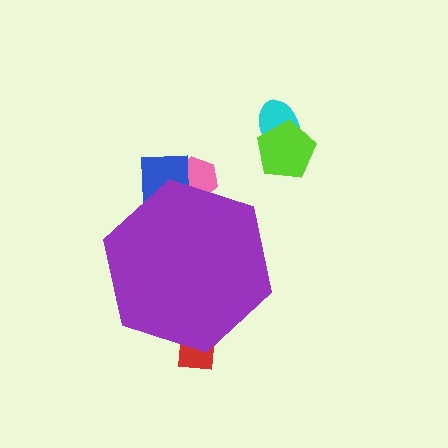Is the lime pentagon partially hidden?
No, the lime pentagon is fully visible.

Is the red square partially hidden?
Yes, the red square is partially hidden behind the purple hexagon.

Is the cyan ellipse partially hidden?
No, the cyan ellipse is fully visible.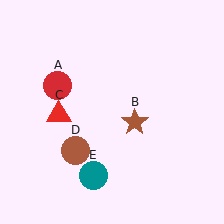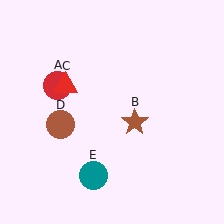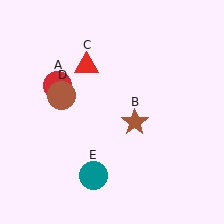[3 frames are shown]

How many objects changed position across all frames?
2 objects changed position: red triangle (object C), brown circle (object D).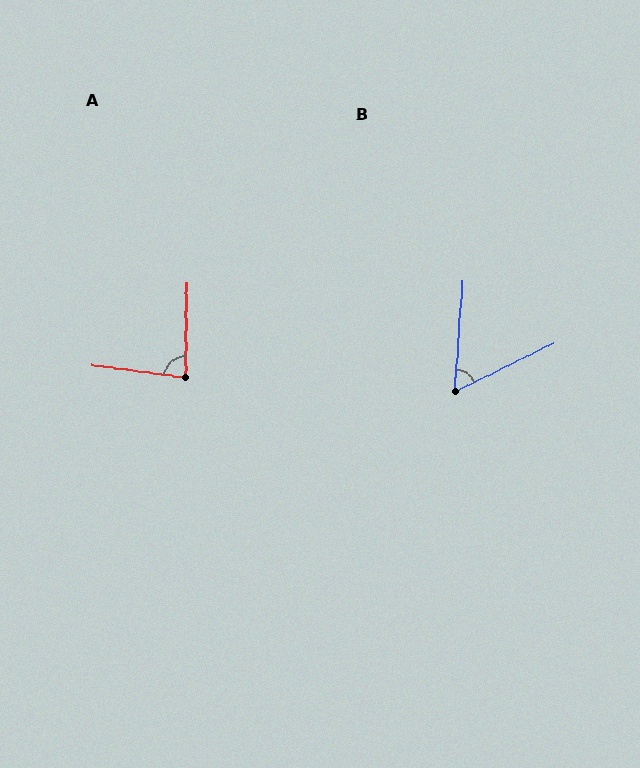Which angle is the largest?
A, at approximately 83 degrees.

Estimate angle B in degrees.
Approximately 60 degrees.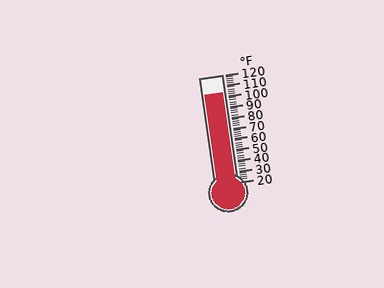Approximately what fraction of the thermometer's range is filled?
The thermometer is filled to approximately 85% of its range.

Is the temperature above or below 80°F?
The temperature is above 80°F.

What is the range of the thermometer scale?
The thermometer scale ranges from 20°F to 120°F.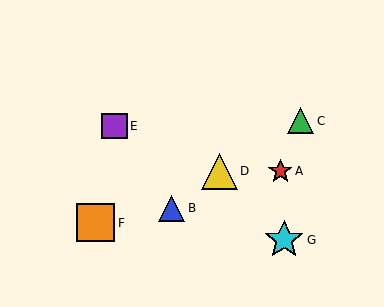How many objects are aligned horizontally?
2 objects (A, D) are aligned horizontally.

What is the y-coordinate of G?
Object G is at y≈240.